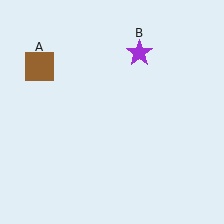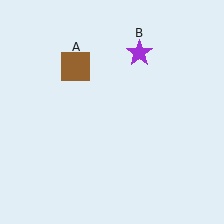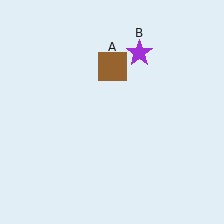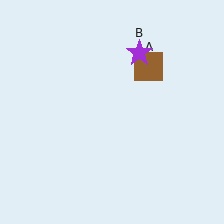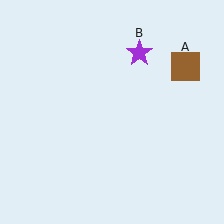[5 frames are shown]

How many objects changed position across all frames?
1 object changed position: brown square (object A).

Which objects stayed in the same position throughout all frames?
Purple star (object B) remained stationary.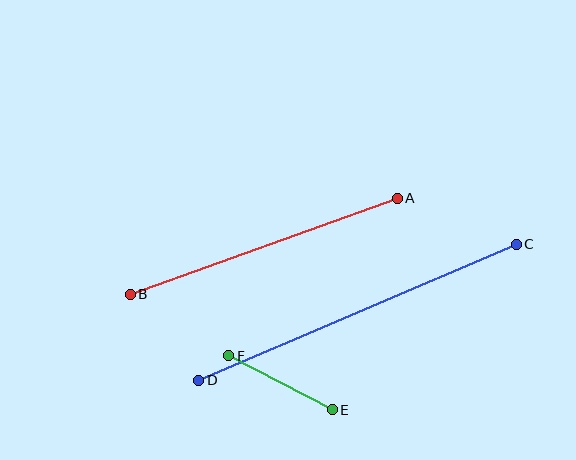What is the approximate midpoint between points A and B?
The midpoint is at approximately (264, 246) pixels.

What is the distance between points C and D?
The distance is approximately 345 pixels.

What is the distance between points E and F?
The distance is approximately 116 pixels.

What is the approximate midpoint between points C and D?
The midpoint is at approximately (358, 312) pixels.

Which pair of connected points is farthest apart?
Points C and D are farthest apart.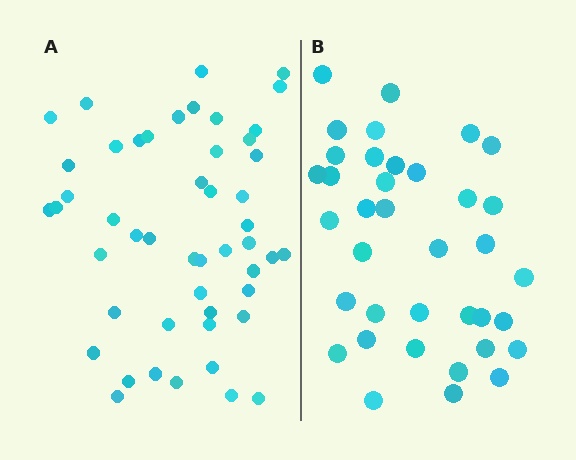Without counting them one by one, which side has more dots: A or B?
Region A (the left region) has more dots.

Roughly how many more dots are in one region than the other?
Region A has roughly 12 or so more dots than region B.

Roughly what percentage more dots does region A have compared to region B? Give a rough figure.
About 30% more.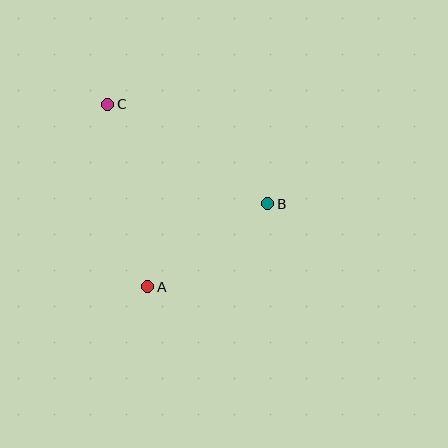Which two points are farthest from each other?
Points B and C are farthest from each other.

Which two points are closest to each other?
Points A and B are closest to each other.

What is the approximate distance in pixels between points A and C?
The distance between A and C is approximately 187 pixels.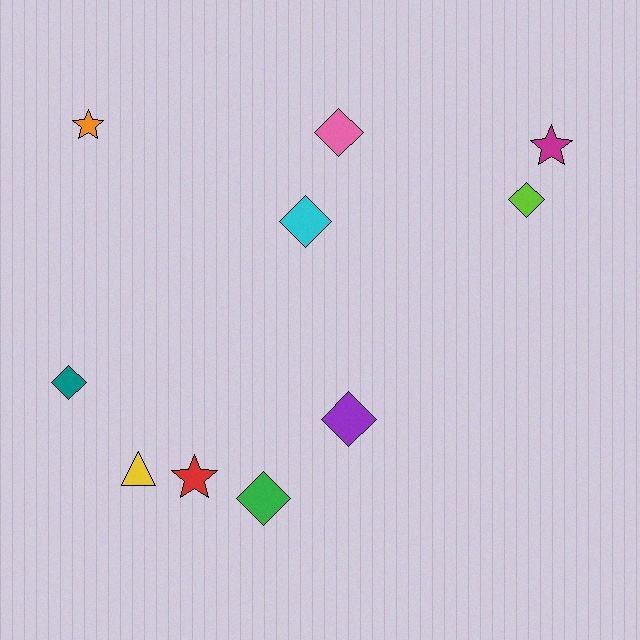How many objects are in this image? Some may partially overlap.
There are 10 objects.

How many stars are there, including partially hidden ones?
There are 3 stars.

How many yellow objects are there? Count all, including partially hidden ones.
There is 1 yellow object.